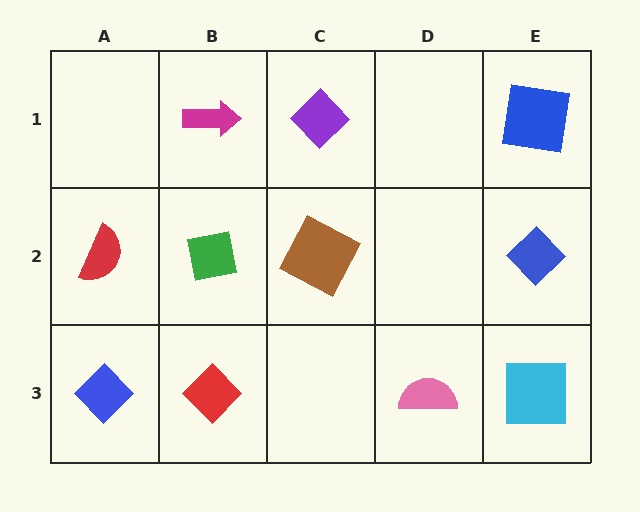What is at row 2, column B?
A green square.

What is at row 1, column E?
A blue square.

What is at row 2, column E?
A blue diamond.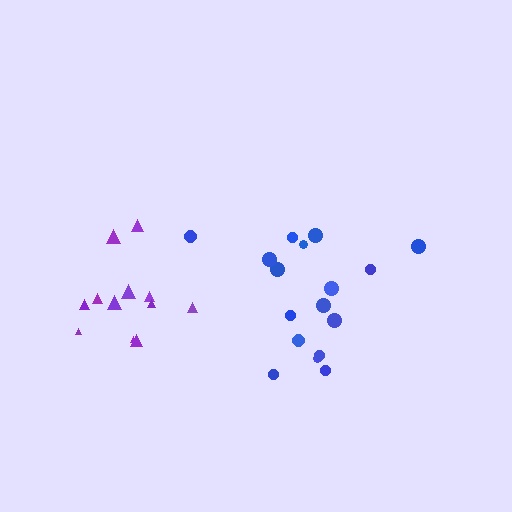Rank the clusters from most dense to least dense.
blue, purple.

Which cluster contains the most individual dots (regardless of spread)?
Blue (17).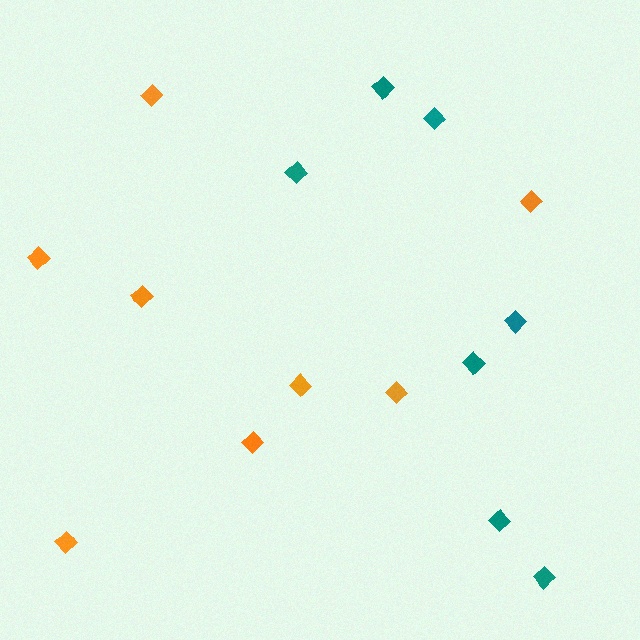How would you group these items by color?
There are 2 groups: one group of teal diamonds (7) and one group of orange diamonds (8).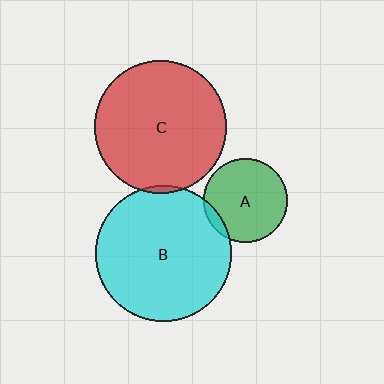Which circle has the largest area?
Circle B (cyan).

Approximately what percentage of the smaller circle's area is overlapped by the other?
Approximately 10%.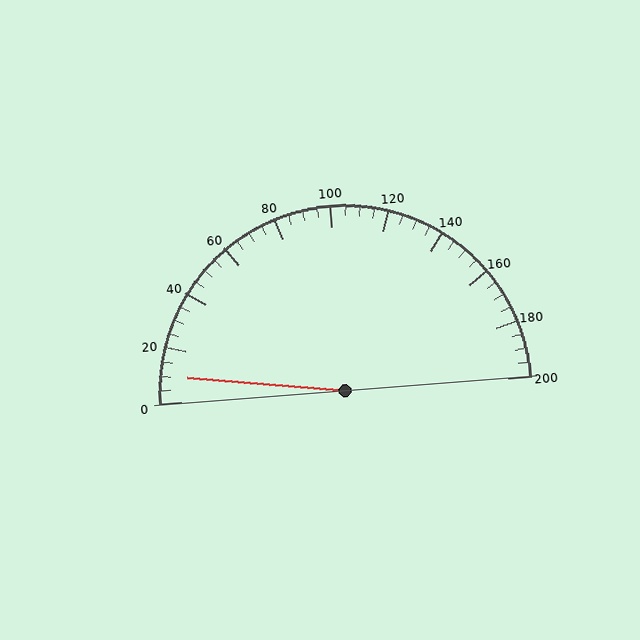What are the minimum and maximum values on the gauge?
The gauge ranges from 0 to 200.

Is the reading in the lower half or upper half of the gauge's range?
The reading is in the lower half of the range (0 to 200).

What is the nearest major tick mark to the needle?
The nearest major tick mark is 0.